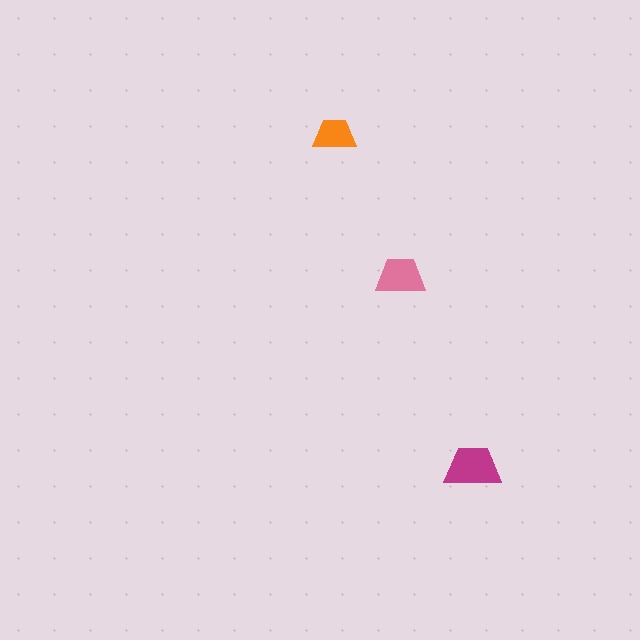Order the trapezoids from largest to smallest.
the magenta one, the pink one, the orange one.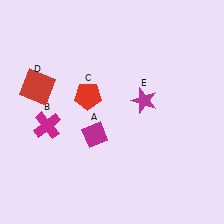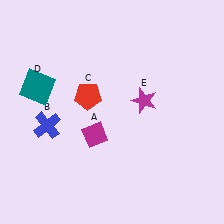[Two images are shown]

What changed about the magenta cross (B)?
In Image 1, B is magenta. In Image 2, it changed to blue.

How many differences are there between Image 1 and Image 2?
There are 2 differences between the two images.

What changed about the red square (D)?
In Image 1, D is red. In Image 2, it changed to teal.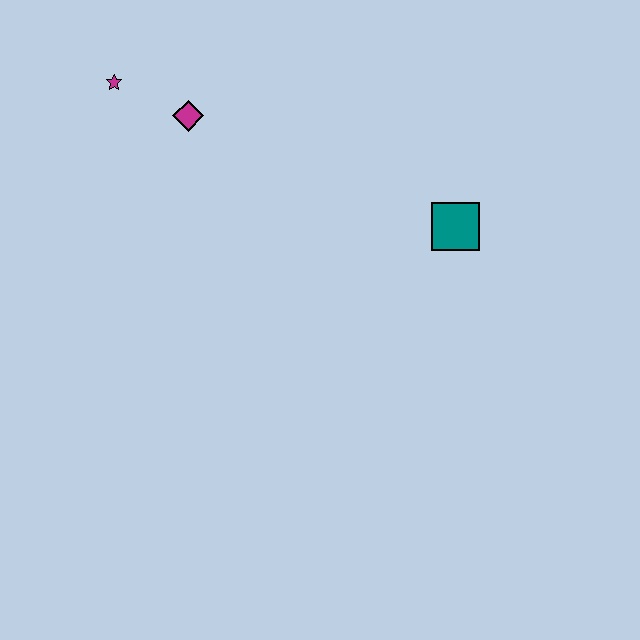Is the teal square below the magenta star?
Yes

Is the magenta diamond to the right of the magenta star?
Yes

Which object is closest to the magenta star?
The magenta diamond is closest to the magenta star.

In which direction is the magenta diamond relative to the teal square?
The magenta diamond is to the left of the teal square.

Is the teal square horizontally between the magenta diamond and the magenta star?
No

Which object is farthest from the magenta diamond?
The teal square is farthest from the magenta diamond.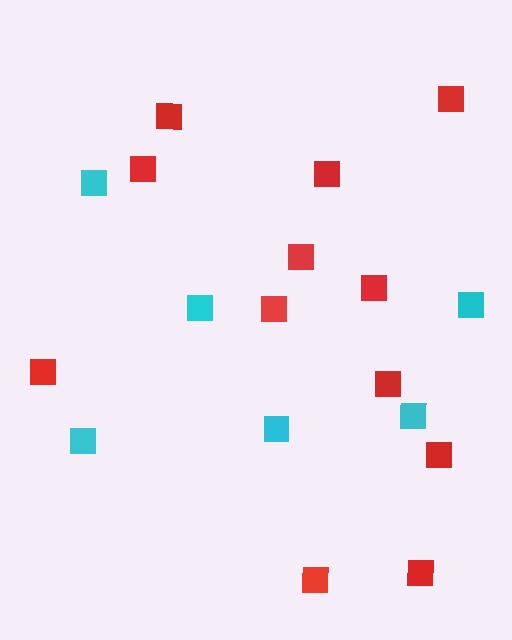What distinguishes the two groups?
There are 2 groups: one group of red squares (12) and one group of cyan squares (6).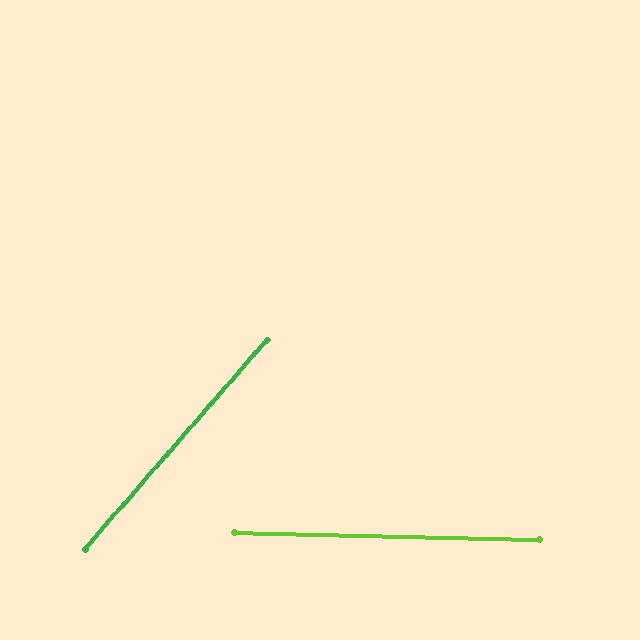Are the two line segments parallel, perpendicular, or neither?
Neither parallel nor perpendicular — they differ by about 50°.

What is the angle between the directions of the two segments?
Approximately 50 degrees.